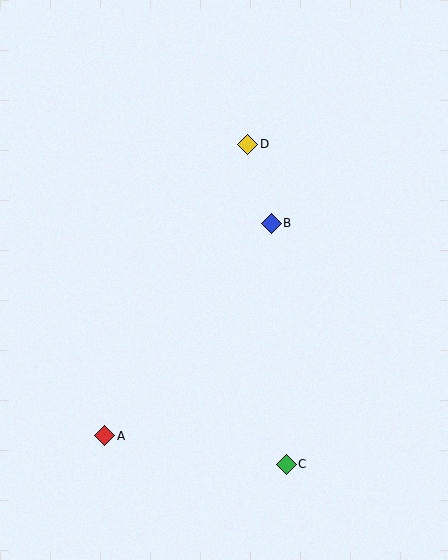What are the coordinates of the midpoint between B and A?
The midpoint between B and A is at (188, 329).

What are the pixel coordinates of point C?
Point C is at (286, 464).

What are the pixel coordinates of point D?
Point D is at (248, 144).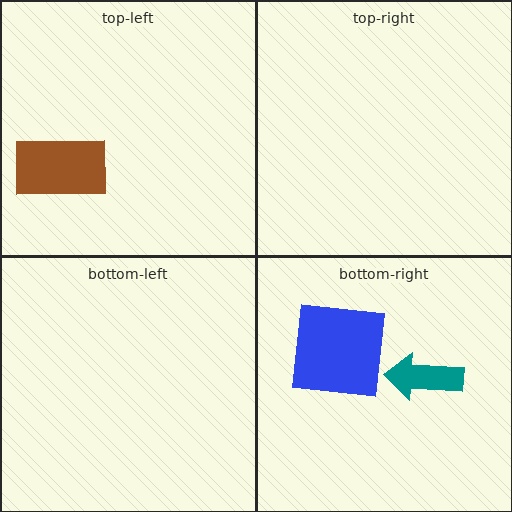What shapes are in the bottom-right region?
The teal arrow, the blue square.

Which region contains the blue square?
The bottom-right region.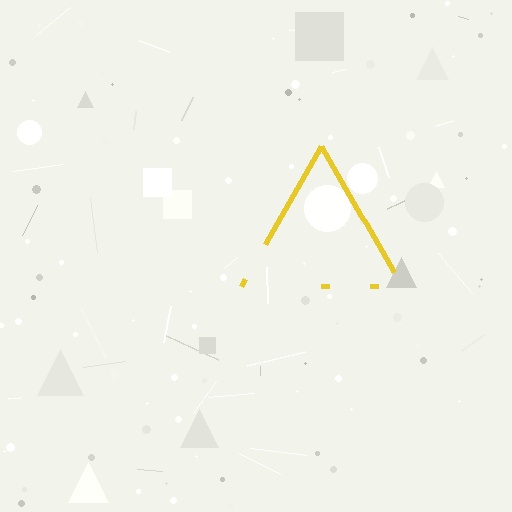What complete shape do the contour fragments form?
The contour fragments form a triangle.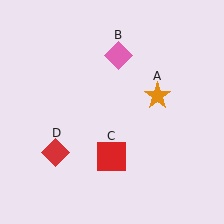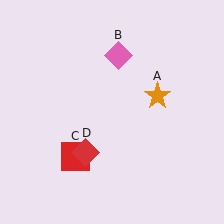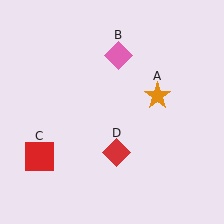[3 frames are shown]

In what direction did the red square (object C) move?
The red square (object C) moved left.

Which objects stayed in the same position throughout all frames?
Orange star (object A) and pink diamond (object B) remained stationary.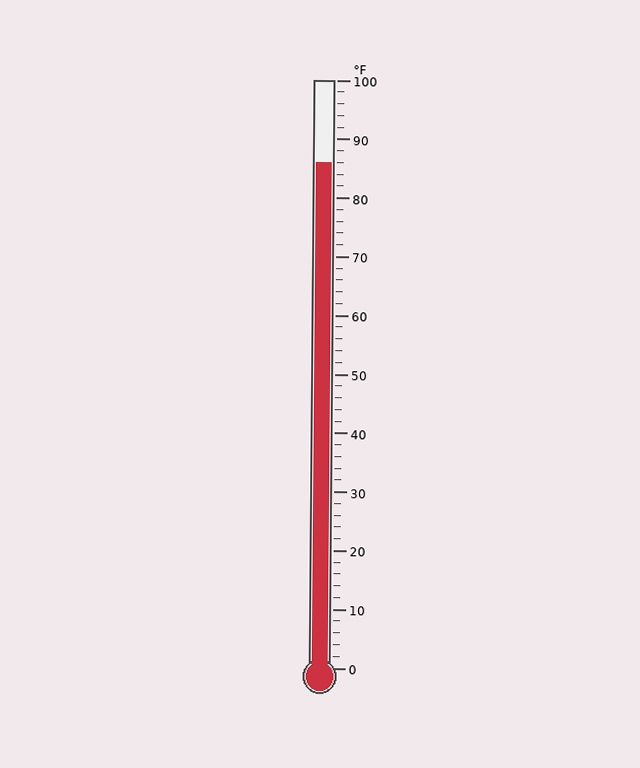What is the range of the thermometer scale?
The thermometer scale ranges from 0°F to 100°F.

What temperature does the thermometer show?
The thermometer shows approximately 86°F.